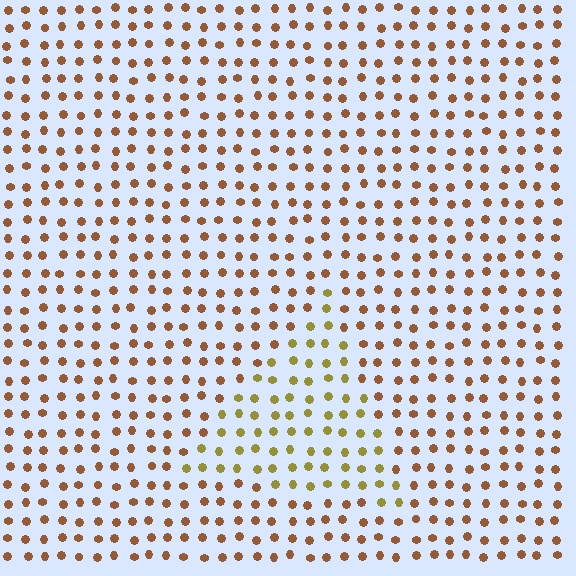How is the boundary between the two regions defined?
The boundary is defined purely by a slight shift in hue (about 35 degrees). Spacing, size, and orientation are identical on both sides.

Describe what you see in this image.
The image is filled with small brown elements in a uniform arrangement. A triangle-shaped region is visible where the elements are tinted to a slightly different hue, forming a subtle color boundary.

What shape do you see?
I see a triangle.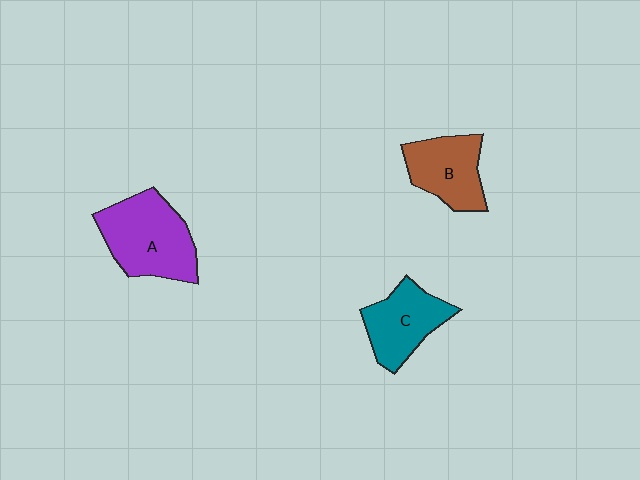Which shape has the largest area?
Shape A (purple).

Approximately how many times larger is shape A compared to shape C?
Approximately 1.4 times.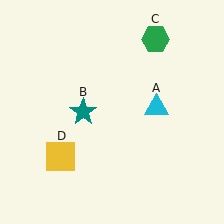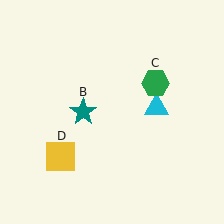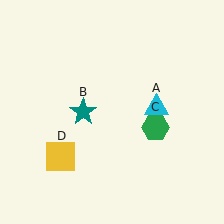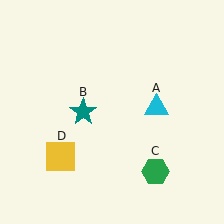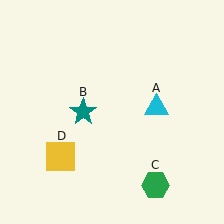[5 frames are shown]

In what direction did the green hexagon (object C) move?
The green hexagon (object C) moved down.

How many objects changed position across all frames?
1 object changed position: green hexagon (object C).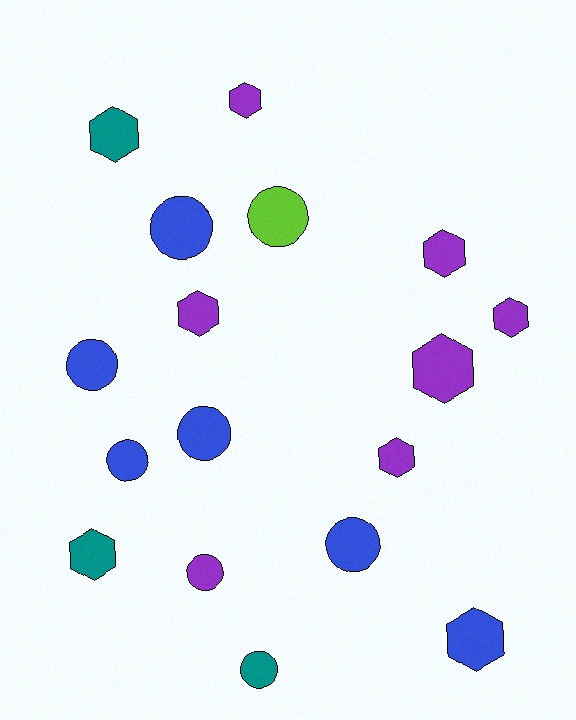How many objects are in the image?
There are 17 objects.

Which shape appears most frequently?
Hexagon, with 9 objects.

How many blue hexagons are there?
There is 1 blue hexagon.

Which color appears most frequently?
Purple, with 7 objects.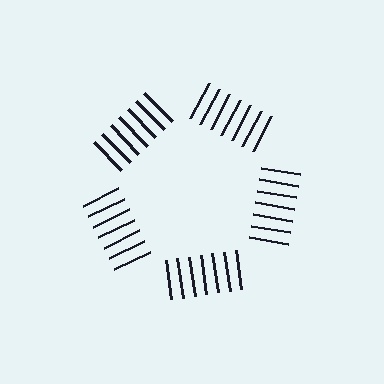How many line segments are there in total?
35 — 7 along each of the 5 edges.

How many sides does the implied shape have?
5 sides — the line-ends trace a pentagon.